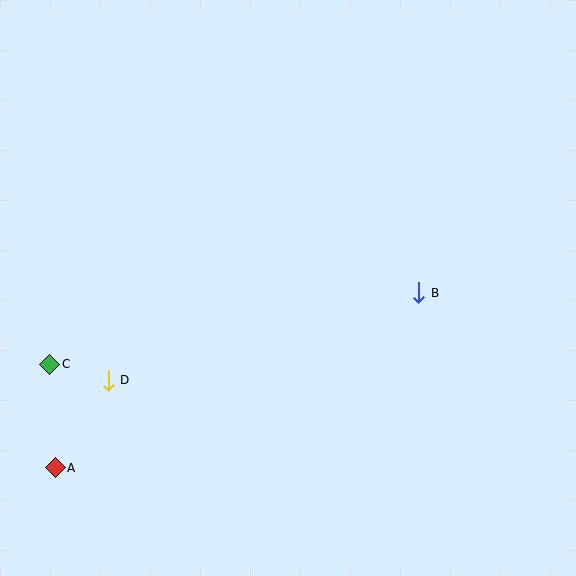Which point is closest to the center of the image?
Point B at (419, 293) is closest to the center.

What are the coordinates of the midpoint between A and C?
The midpoint between A and C is at (53, 416).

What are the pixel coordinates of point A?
Point A is at (55, 468).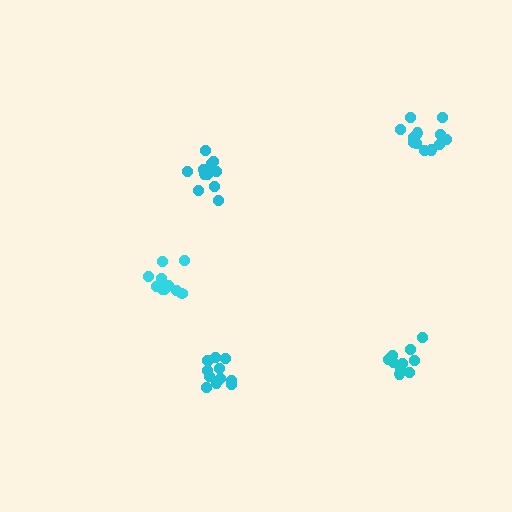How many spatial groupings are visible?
There are 5 spatial groupings.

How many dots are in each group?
Group 1: 10 dots, Group 2: 12 dots, Group 3: 11 dots, Group 4: 12 dots, Group 5: 12 dots (57 total).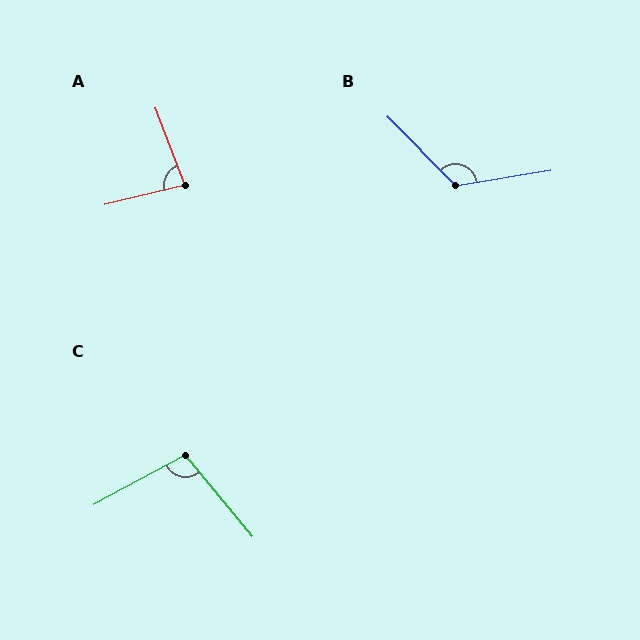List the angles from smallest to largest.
A (83°), C (101°), B (126°).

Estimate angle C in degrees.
Approximately 101 degrees.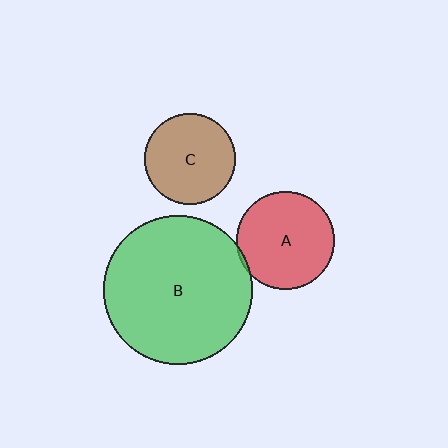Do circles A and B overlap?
Yes.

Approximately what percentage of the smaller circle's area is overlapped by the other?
Approximately 5%.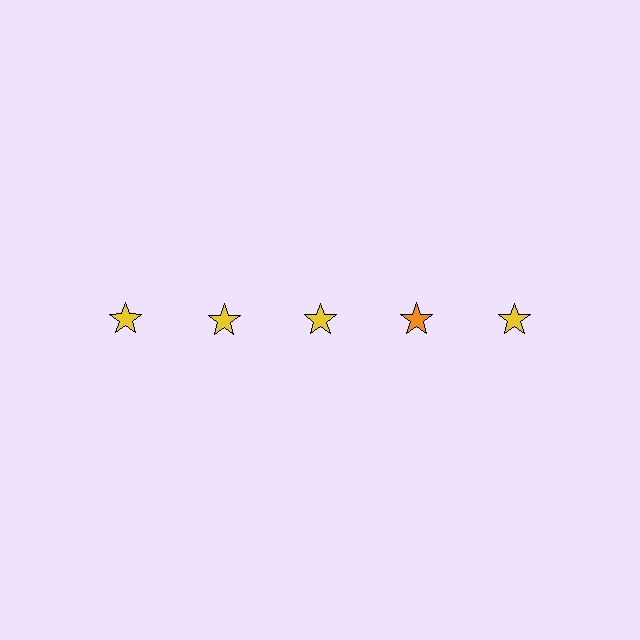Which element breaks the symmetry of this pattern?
The orange star in the top row, second from right column breaks the symmetry. All other shapes are yellow stars.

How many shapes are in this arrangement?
There are 5 shapes arranged in a grid pattern.